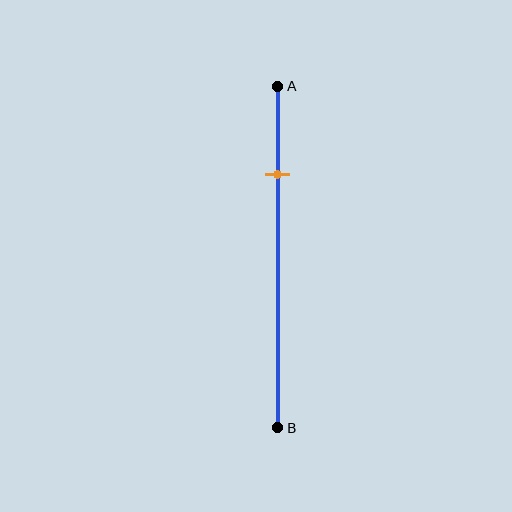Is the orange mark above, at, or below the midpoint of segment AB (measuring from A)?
The orange mark is above the midpoint of segment AB.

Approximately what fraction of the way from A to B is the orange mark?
The orange mark is approximately 25% of the way from A to B.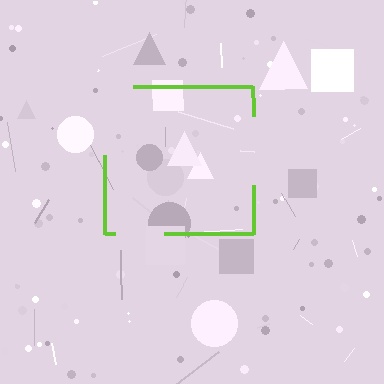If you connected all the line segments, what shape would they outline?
They would outline a square.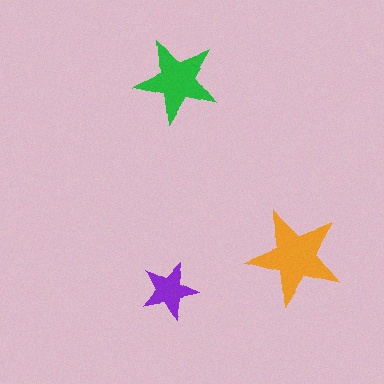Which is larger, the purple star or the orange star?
The orange one.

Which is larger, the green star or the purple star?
The green one.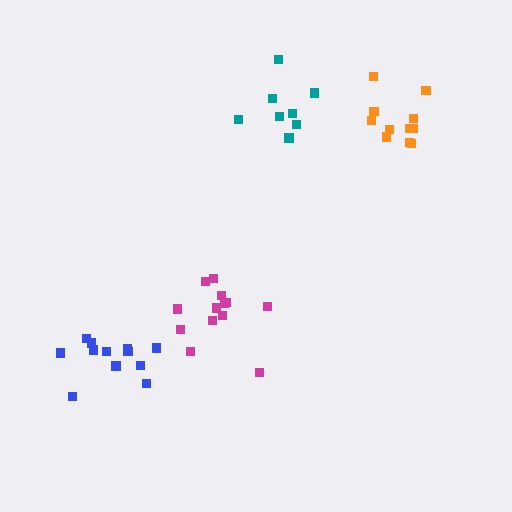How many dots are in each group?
Group 1: 13 dots, Group 2: 8 dots, Group 3: 11 dots, Group 4: 12 dots (44 total).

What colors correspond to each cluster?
The clusters are colored: magenta, teal, orange, blue.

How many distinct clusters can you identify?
There are 4 distinct clusters.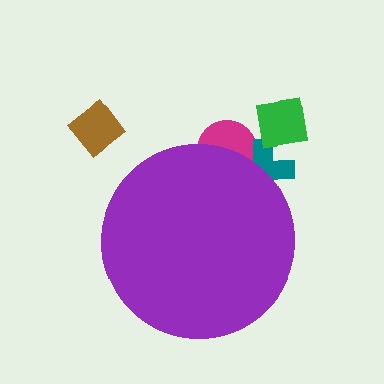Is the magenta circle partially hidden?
Yes, the magenta circle is partially hidden behind the purple circle.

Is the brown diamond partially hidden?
No, the brown diamond is fully visible.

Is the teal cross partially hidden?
Yes, the teal cross is partially hidden behind the purple circle.